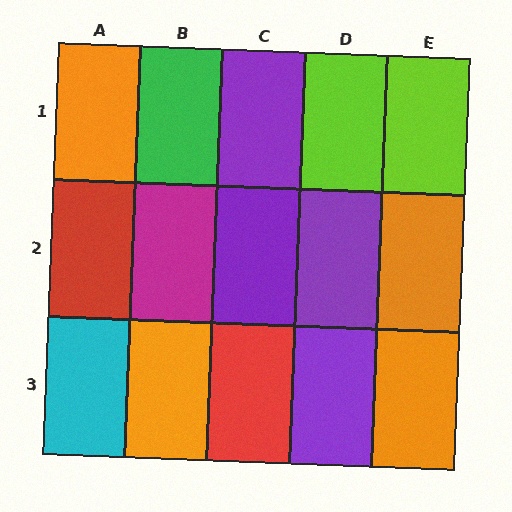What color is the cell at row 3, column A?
Cyan.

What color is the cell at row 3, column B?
Orange.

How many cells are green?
1 cell is green.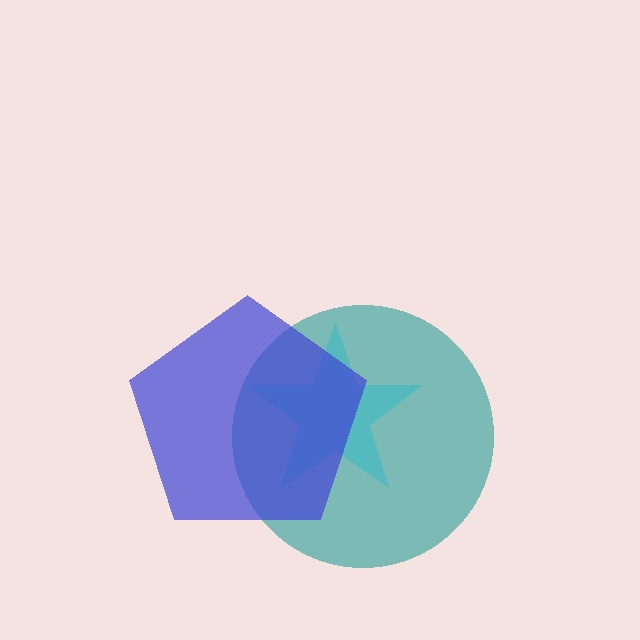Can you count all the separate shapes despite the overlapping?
Yes, there are 3 separate shapes.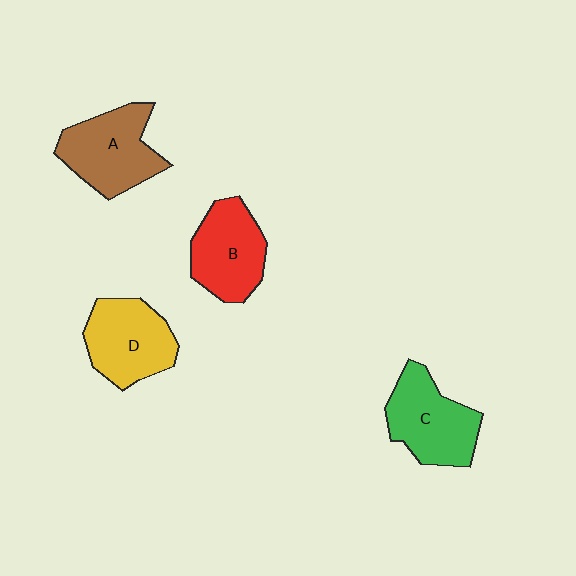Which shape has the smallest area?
Shape B (red).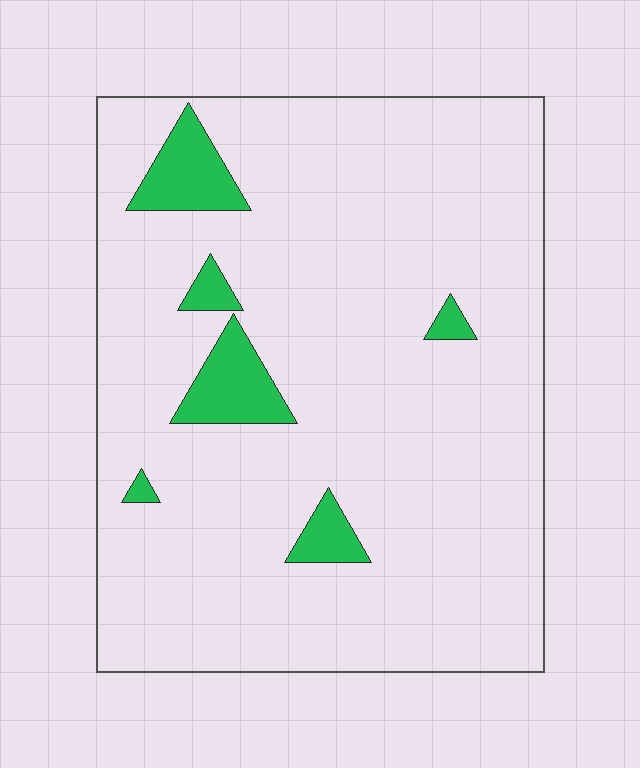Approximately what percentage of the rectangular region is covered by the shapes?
Approximately 10%.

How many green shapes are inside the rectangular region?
6.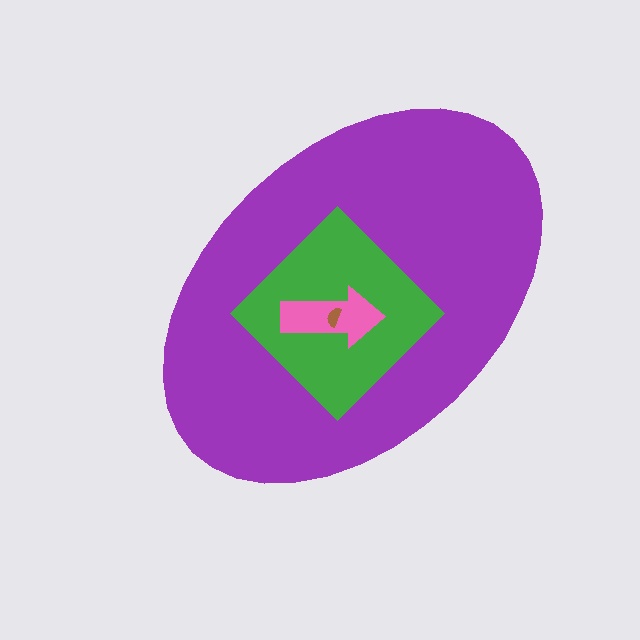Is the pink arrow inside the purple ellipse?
Yes.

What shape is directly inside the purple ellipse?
The green diamond.